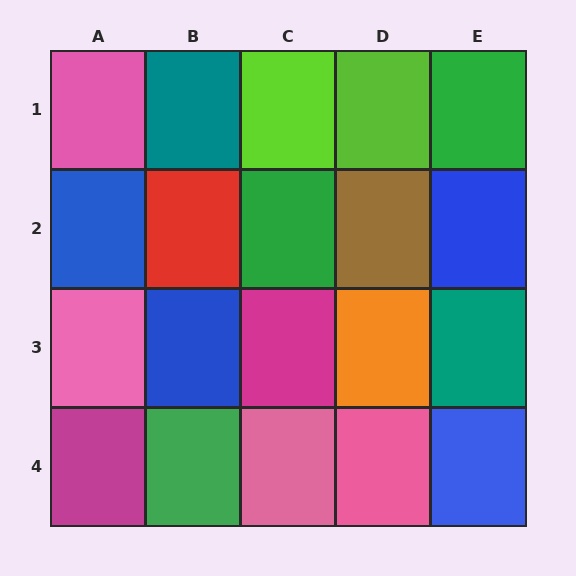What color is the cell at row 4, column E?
Blue.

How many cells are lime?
2 cells are lime.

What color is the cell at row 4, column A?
Magenta.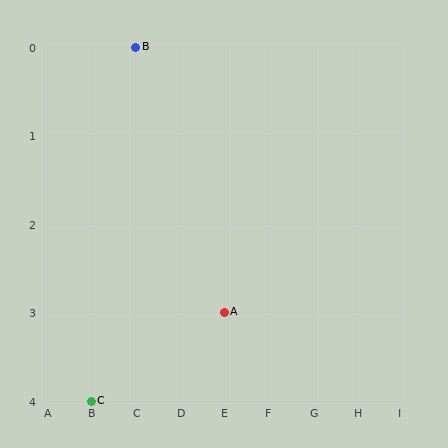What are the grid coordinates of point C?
Point C is at grid coordinates (B, 4).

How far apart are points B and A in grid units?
Points B and A are 2 columns and 3 rows apart (about 3.6 grid units diagonally).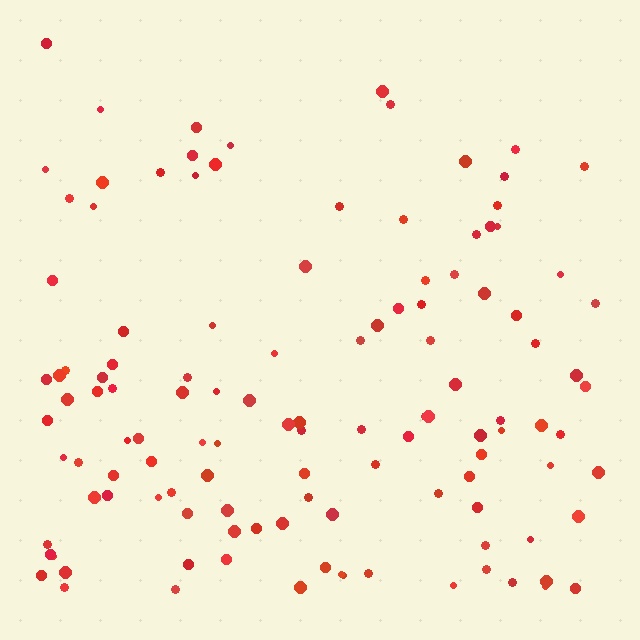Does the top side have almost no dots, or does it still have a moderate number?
Still a moderate number, just noticeably fewer than the bottom.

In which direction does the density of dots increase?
From top to bottom, with the bottom side densest.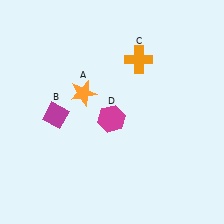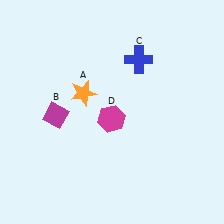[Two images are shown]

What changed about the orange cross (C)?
In Image 1, C is orange. In Image 2, it changed to blue.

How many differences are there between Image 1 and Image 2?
There is 1 difference between the two images.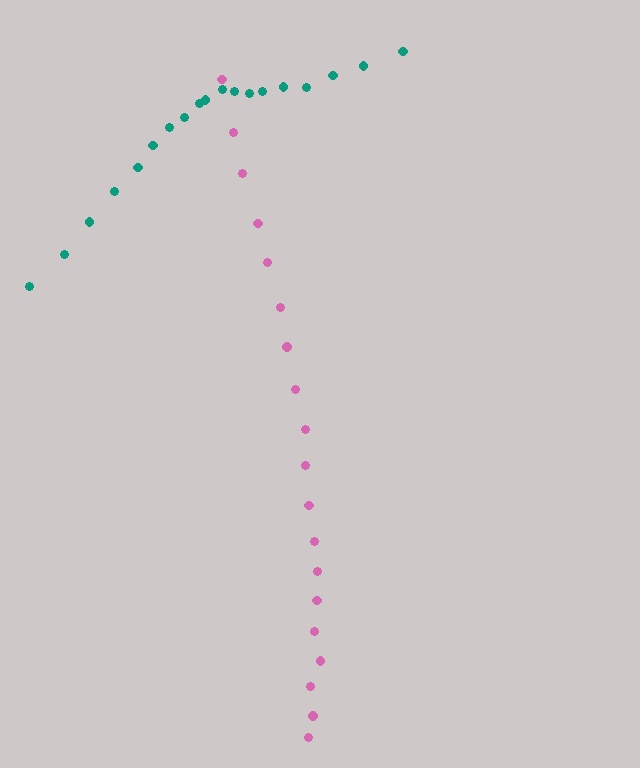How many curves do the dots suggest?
There are 2 distinct paths.